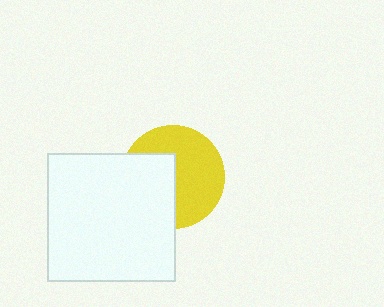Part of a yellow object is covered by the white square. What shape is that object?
It is a circle.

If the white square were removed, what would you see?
You would see the complete yellow circle.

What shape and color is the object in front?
The object in front is a white square.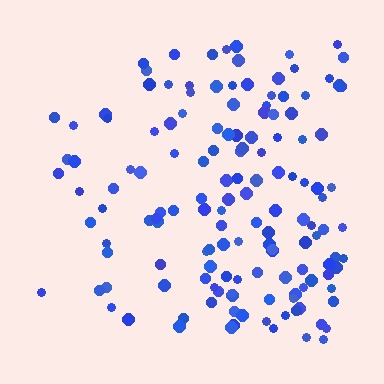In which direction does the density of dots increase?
From left to right, with the right side densest.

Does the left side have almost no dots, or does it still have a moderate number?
Still a moderate number, just noticeably fewer than the right.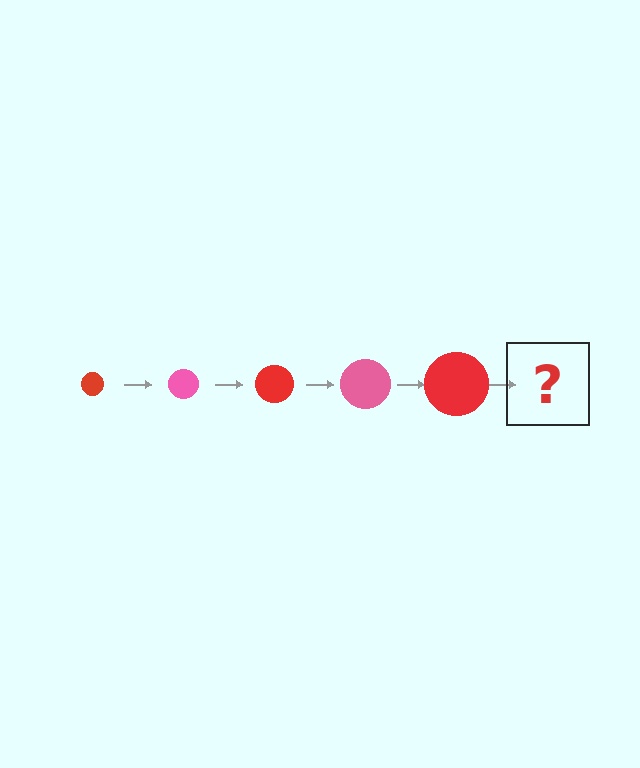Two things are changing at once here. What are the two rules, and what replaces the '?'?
The two rules are that the circle grows larger each step and the color cycles through red and pink. The '?' should be a pink circle, larger than the previous one.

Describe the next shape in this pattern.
It should be a pink circle, larger than the previous one.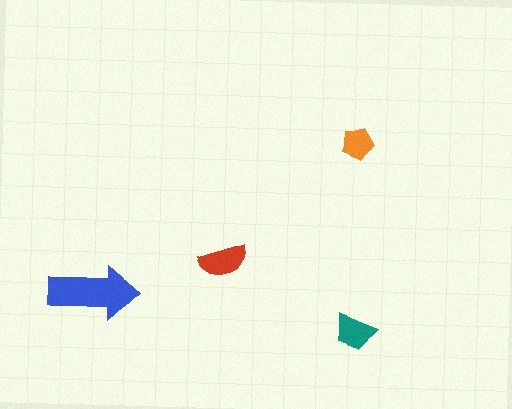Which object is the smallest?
The orange pentagon.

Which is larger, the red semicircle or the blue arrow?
The blue arrow.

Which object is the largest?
The blue arrow.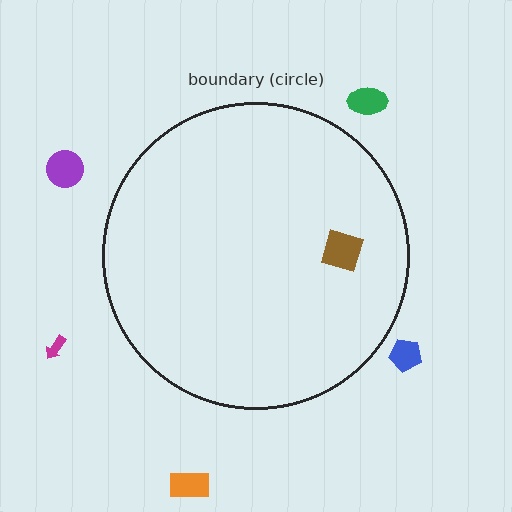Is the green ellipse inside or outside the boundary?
Outside.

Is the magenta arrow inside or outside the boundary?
Outside.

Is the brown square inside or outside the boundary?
Inside.